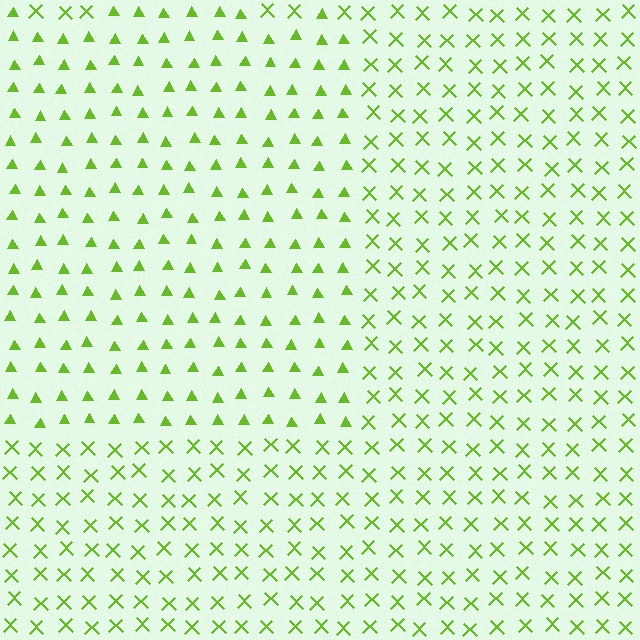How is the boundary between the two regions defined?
The boundary is defined by a change in element shape: triangles inside vs. X marks outside. All elements share the same color and spacing.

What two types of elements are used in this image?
The image uses triangles inside the rectangle region and X marks outside it.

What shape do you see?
I see a rectangle.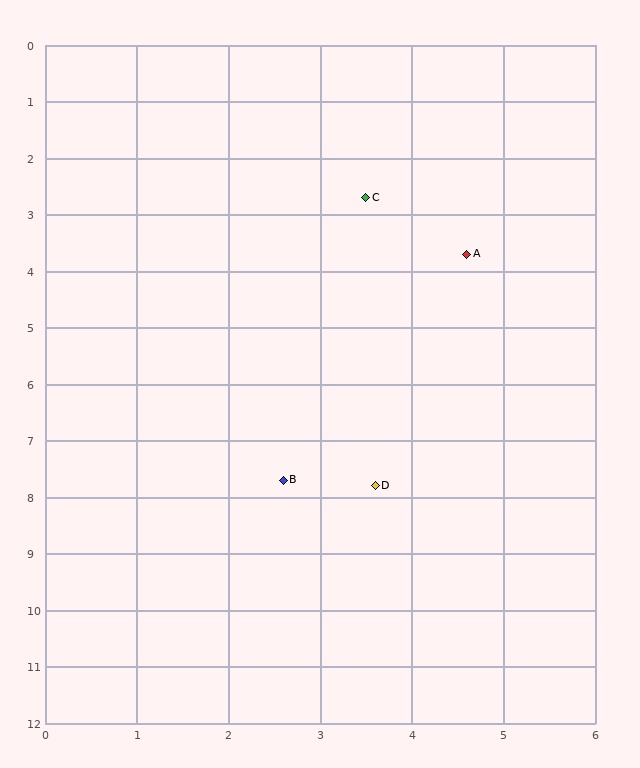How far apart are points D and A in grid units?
Points D and A are about 4.2 grid units apart.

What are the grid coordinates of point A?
Point A is at approximately (4.6, 3.7).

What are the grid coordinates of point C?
Point C is at approximately (3.5, 2.7).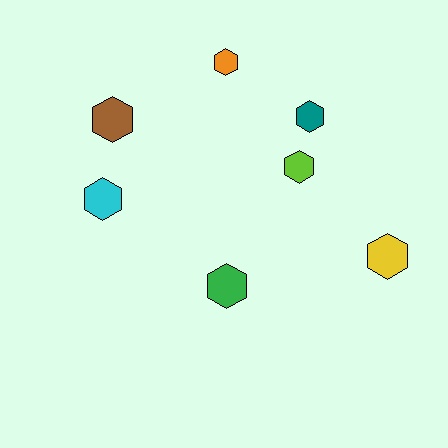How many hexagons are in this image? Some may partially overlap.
There are 7 hexagons.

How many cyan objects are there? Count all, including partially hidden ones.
There is 1 cyan object.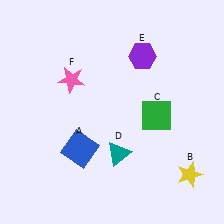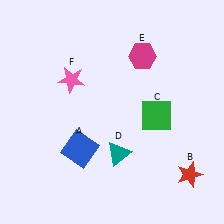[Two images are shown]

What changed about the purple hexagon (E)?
In Image 1, E is purple. In Image 2, it changed to magenta.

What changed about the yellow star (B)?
In Image 1, B is yellow. In Image 2, it changed to red.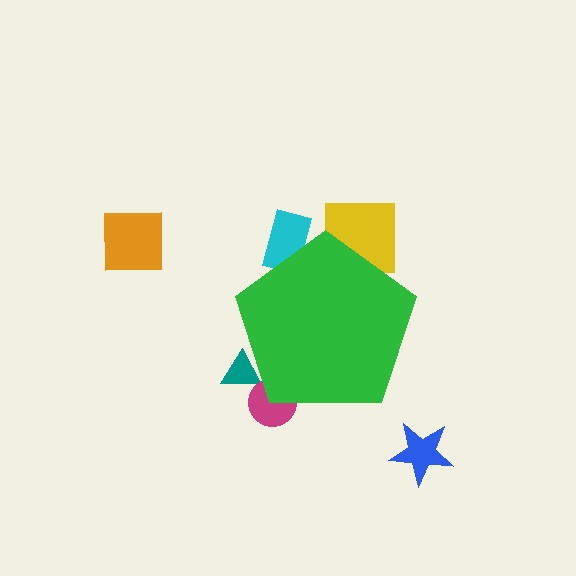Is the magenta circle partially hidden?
Yes, the magenta circle is partially hidden behind the green pentagon.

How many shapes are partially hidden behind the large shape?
4 shapes are partially hidden.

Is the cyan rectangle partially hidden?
Yes, the cyan rectangle is partially hidden behind the green pentagon.